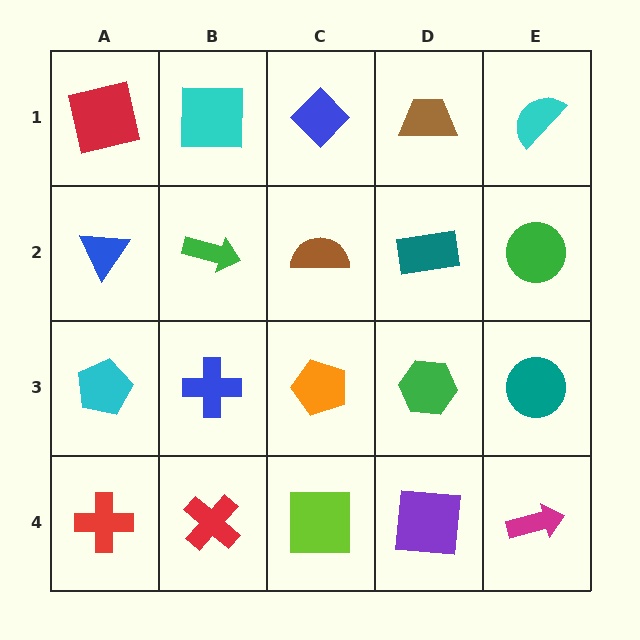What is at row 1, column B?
A cyan square.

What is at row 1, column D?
A brown trapezoid.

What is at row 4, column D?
A purple square.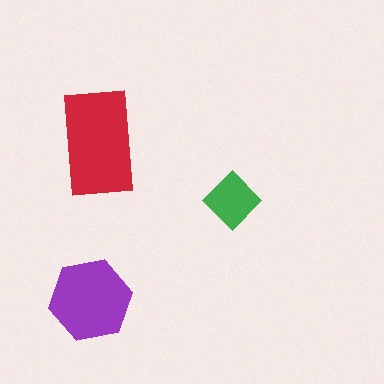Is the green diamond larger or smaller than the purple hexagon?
Smaller.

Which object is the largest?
The red rectangle.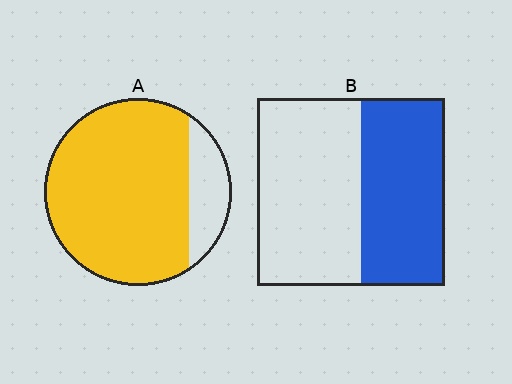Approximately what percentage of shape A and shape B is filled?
A is approximately 85% and B is approximately 45%.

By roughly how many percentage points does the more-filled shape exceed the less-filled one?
By roughly 40 percentage points (A over B).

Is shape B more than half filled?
No.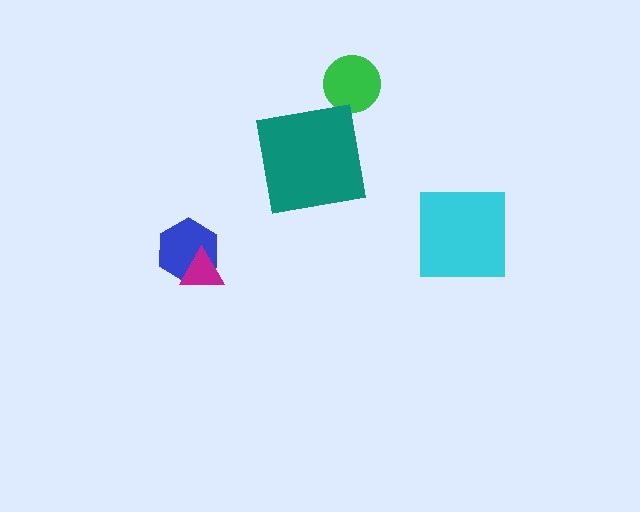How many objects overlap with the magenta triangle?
1 object overlaps with the magenta triangle.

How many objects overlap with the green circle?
0 objects overlap with the green circle.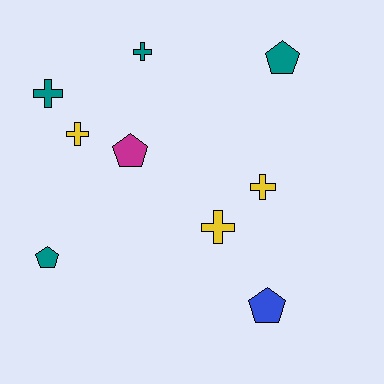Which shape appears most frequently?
Cross, with 5 objects.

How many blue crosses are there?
There are no blue crosses.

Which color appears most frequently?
Teal, with 4 objects.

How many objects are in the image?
There are 9 objects.